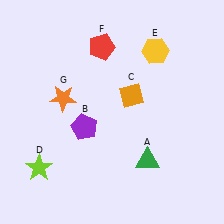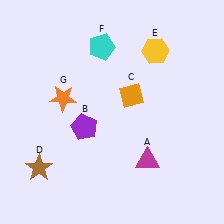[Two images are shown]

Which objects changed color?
A changed from green to magenta. D changed from lime to brown. F changed from red to cyan.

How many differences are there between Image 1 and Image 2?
There are 3 differences between the two images.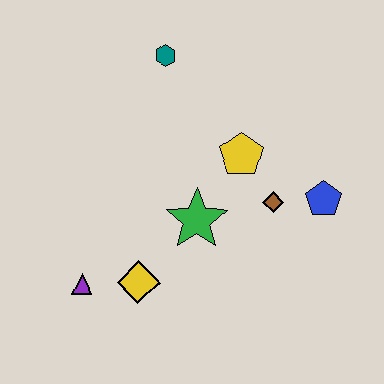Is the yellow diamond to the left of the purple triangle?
No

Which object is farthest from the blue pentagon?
The purple triangle is farthest from the blue pentagon.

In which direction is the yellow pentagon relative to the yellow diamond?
The yellow pentagon is above the yellow diamond.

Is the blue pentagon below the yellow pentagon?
Yes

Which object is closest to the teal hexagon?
The yellow pentagon is closest to the teal hexagon.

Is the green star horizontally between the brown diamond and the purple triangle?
Yes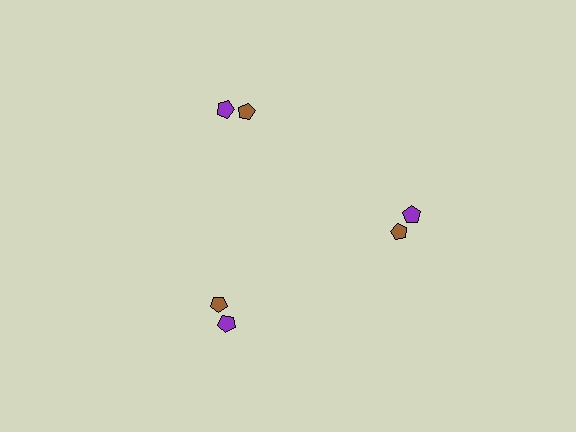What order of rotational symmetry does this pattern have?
This pattern has 3-fold rotational symmetry.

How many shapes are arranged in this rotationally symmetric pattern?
There are 6 shapes, arranged in 3 groups of 2.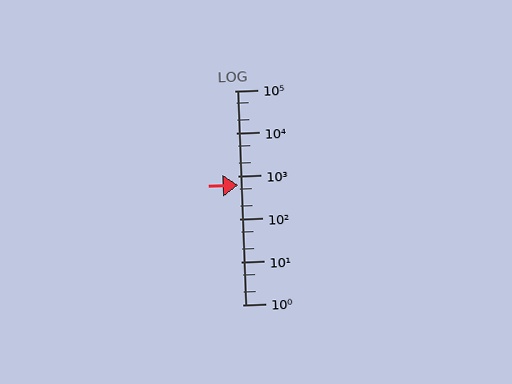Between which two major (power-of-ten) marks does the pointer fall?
The pointer is between 100 and 1000.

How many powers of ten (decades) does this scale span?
The scale spans 5 decades, from 1 to 100000.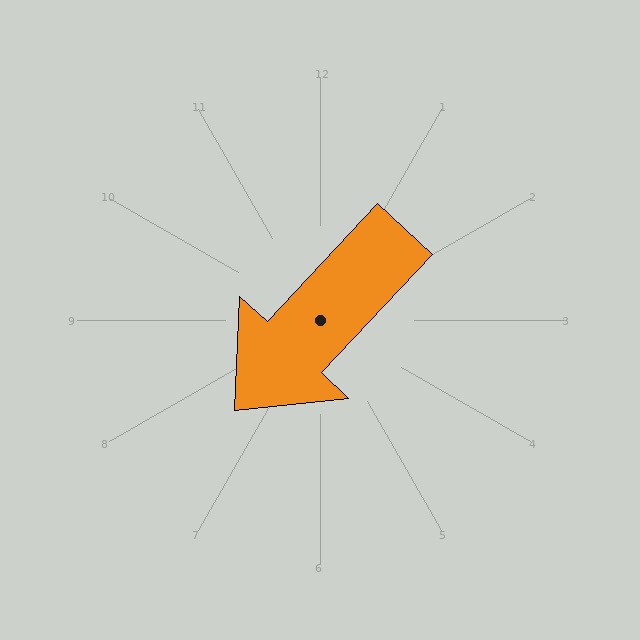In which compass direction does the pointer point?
Southwest.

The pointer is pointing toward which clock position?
Roughly 7 o'clock.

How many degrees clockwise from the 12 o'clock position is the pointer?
Approximately 223 degrees.